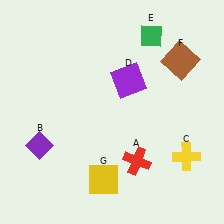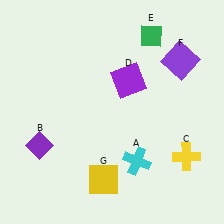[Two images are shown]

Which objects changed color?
A changed from red to cyan. F changed from brown to purple.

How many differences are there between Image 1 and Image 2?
There are 2 differences between the two images.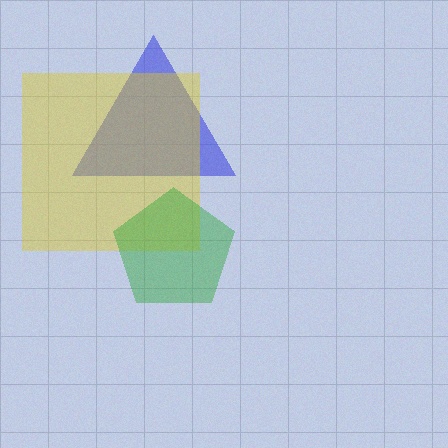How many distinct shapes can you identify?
There are 3 distinct shapes: a blue triangle, a yellow square, a green pentagon.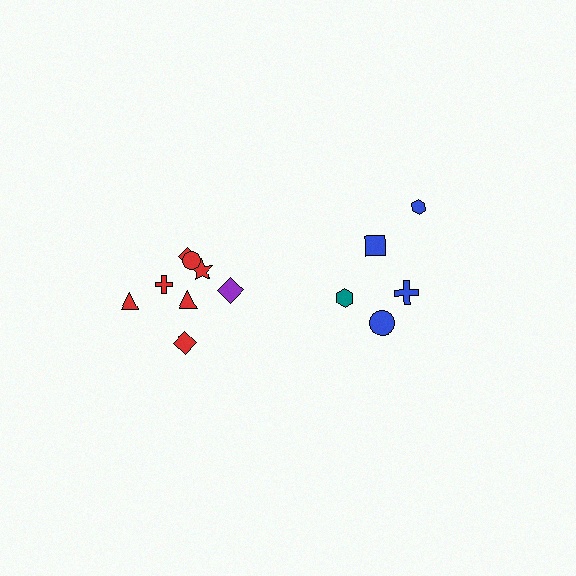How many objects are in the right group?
There are 5 objects.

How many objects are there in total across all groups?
There are 13 objects.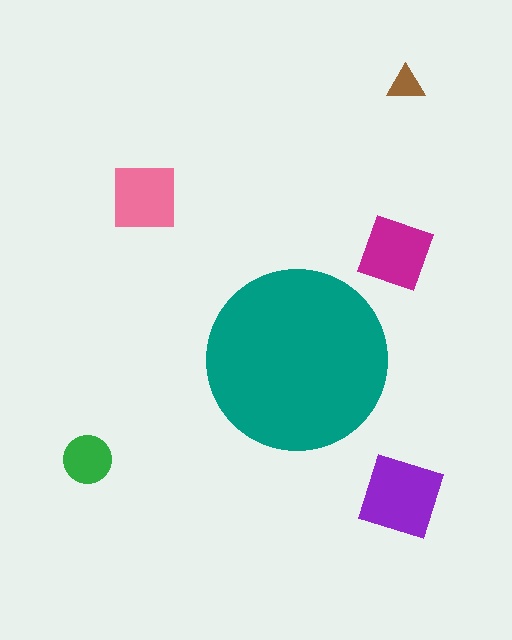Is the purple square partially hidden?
No, the purple square is fully visible.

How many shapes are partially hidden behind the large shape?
0 shapes are partially hidden.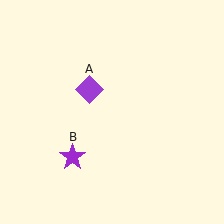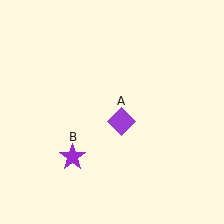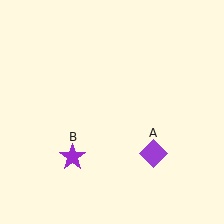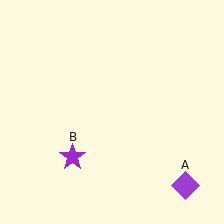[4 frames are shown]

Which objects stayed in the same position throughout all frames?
Purple star (object B) remained stationary.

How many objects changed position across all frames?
1 object changed position: purple diamond (object A).